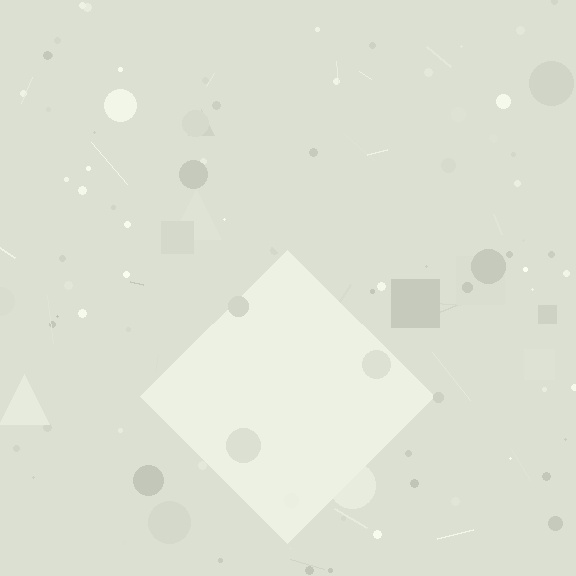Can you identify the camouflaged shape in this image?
The camouflaged shape is a diamond.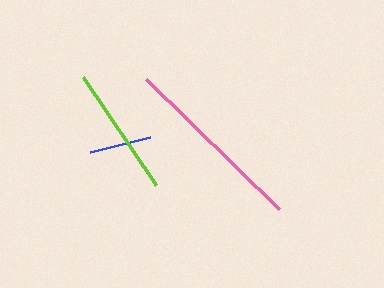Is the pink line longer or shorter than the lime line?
The pink line is longer than the lime line.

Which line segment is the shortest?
The blue line is the shortest at approximately 61 pixels.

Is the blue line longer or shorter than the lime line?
The lime line is longer than the blue line.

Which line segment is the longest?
The pink line is the longest at approximately 186 pixels.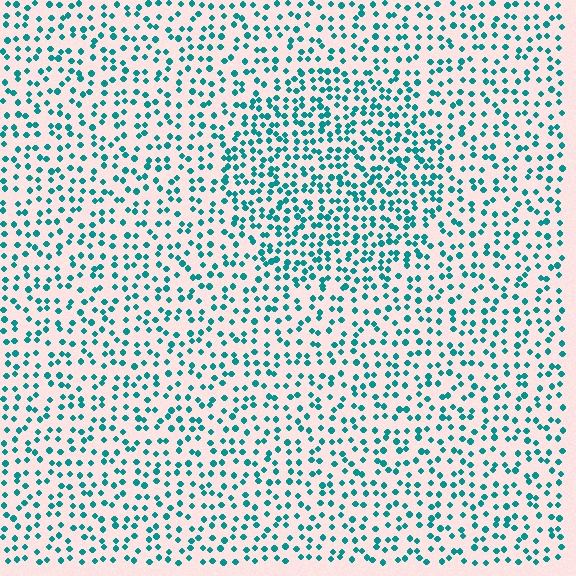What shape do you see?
I see a circle.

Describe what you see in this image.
The image contains small teal elements arranged at two different densities. A circle-shaped region is visible where the elements are more densely packed than the surrounding area.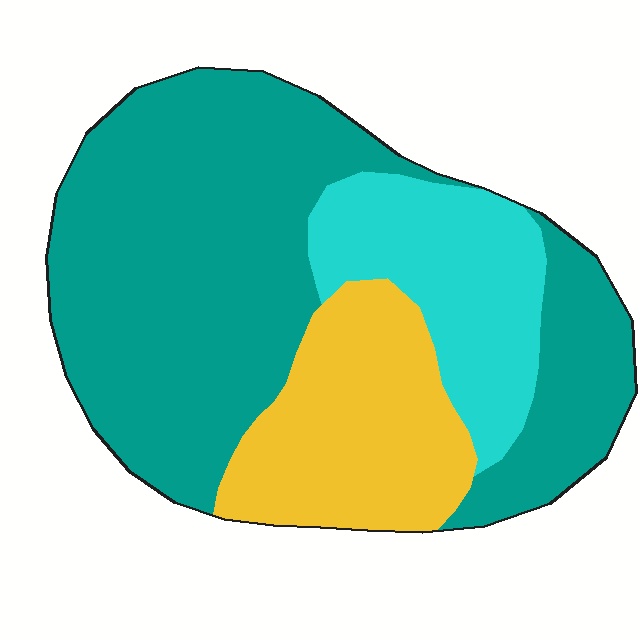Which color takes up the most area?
Teal, at roughly 60%.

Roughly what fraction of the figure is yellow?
Yellow covers around 20% of the figure.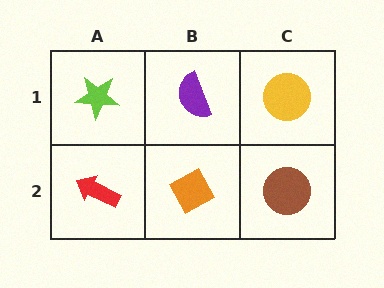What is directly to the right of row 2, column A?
An orange diamond.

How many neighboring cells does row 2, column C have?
2.